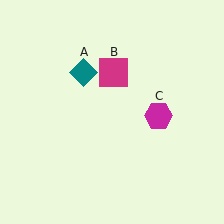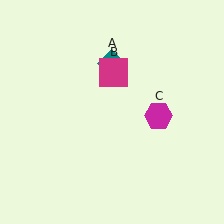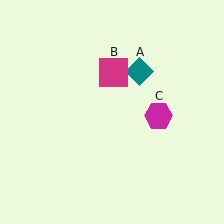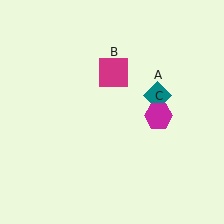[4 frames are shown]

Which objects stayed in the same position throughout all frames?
Magenta square (object B) and magenta hexagon (object C) remained stationary.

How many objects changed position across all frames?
1 object changed position: teal diamond (object A).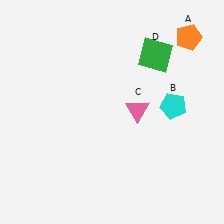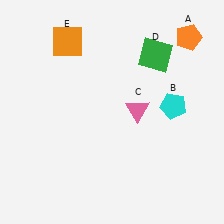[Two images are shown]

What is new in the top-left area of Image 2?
An orange square (E) was added in the top-left area of Image 2.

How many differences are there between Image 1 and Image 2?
There is 1 difference between the two images.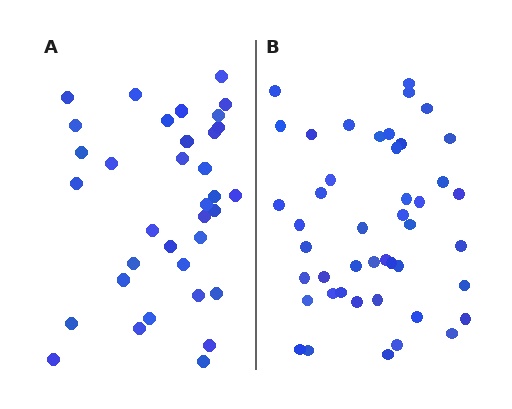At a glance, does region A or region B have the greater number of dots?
Region B (the right region) has more dots.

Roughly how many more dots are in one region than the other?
Region B has roughly 10 or so more dots than region A.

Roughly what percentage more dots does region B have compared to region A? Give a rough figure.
About 30% more.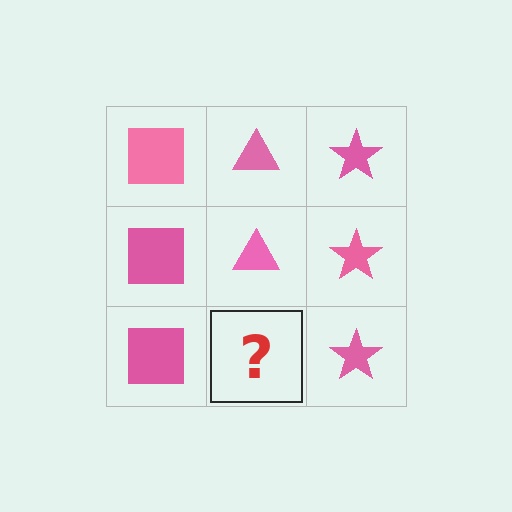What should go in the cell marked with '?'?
The missing cell should contain a pink triangle.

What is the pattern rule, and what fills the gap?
The rule is that each column has a consistent shape. The gap should be filled with a pink triangle.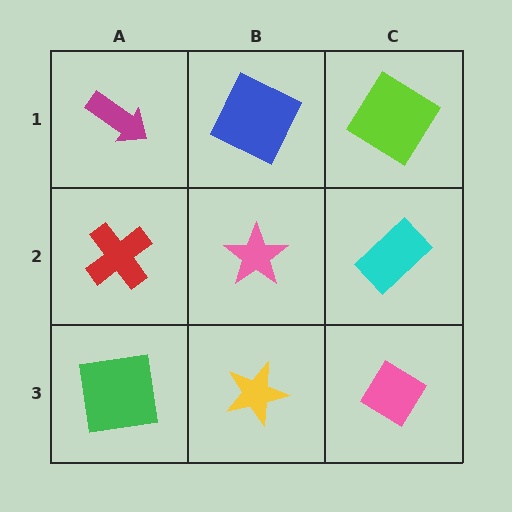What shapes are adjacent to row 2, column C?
A lime diamond (row 1, column C), a pink diamond (row 3, column C), a pink star (row 2, column B).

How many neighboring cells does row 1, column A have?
2.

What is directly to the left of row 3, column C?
A yellow star.